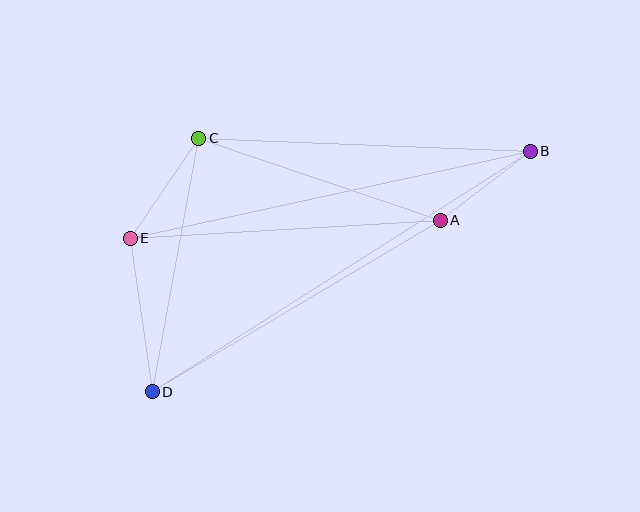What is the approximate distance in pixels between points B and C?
The distance between B and C is approximately 332 pixels.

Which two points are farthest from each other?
Points B and D are farthest from each other.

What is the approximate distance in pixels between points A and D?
The distance between A and D is approximately 335 pixels.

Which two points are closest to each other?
Points A and B are closest to each other.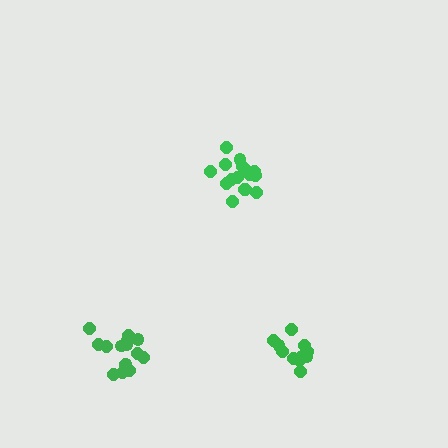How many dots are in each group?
Group 1: 16 dots, Group 2: 16 dots, Group 3: 11 dots (43 total).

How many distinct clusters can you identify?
There are 3 distinct clusters.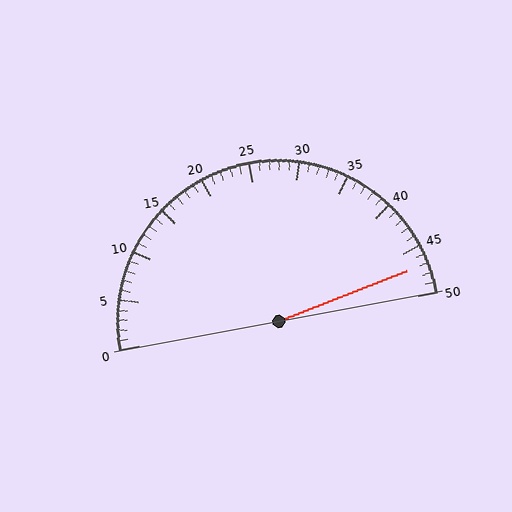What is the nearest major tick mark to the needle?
The nearest major tick mark is 45.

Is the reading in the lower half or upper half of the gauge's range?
The reading is in the upper half of the range (0 to 50).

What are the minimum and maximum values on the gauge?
The gauge ranges from 0 to 50.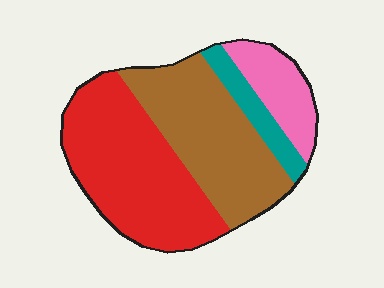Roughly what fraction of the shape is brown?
Brown covers roughly 35% of the shape.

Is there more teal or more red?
Red.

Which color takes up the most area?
Red, at roughly 40%.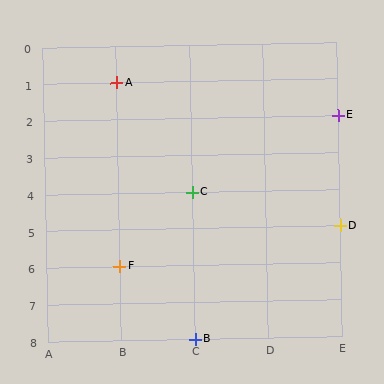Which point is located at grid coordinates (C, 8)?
Point B is at (C, 8).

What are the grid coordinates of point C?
Point C is at grid coordinates (C, 4).